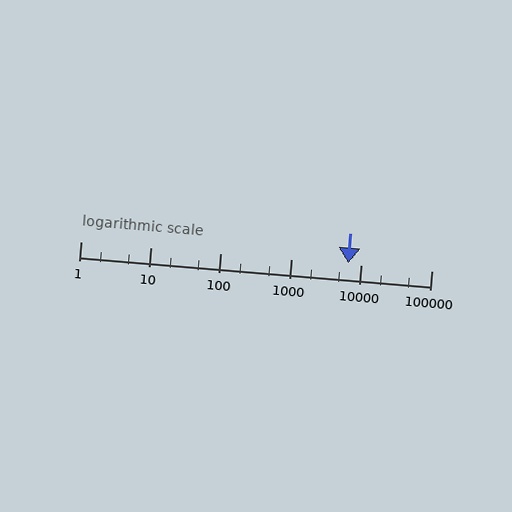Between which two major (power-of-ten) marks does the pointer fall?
The pointer is between 1000 and 10000.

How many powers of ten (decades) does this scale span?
The scale spans 5 decades, from 1 to 100000.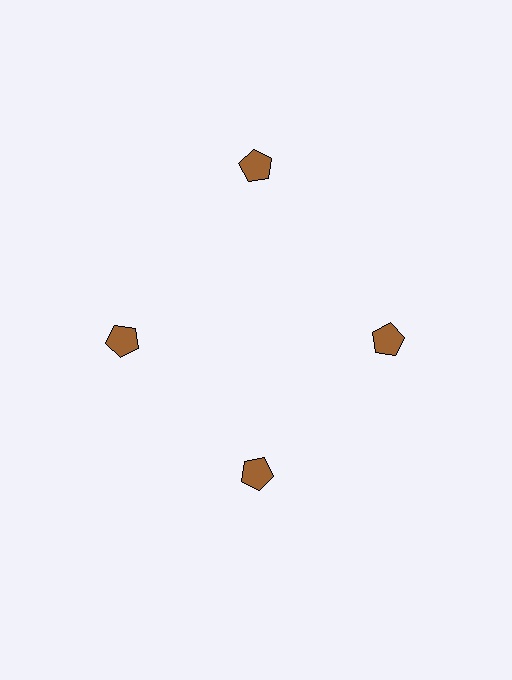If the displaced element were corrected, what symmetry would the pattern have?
It would have 4-fold rotational symmetry — the pattern would map onto itself every 90 degrees.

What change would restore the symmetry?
The symmetry would be restored by moving it inward, back onto the ring so that all 4 pentagons sit at equal angles and equal distance from the center.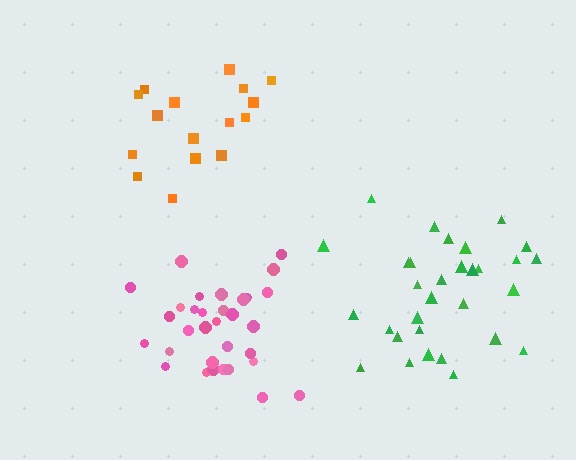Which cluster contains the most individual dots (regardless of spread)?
Pink (33).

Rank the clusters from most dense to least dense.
pink, green, orange.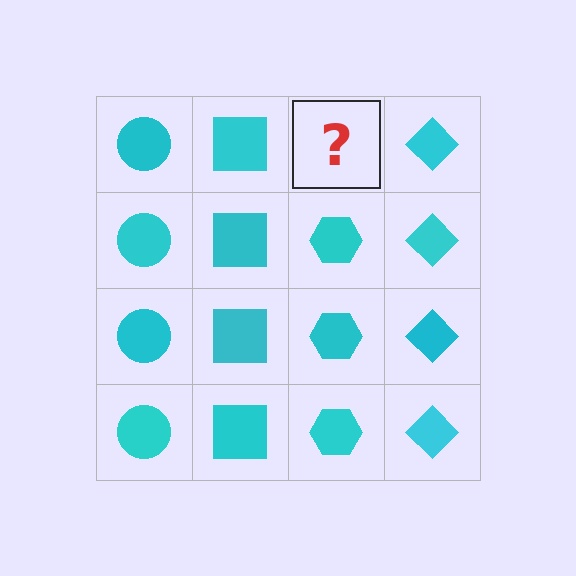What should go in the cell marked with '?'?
The missing cell should contain a cyan hexagon.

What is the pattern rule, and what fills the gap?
The rule is that each column has a consistent shape. The gap should be filled with a cyan hexagon.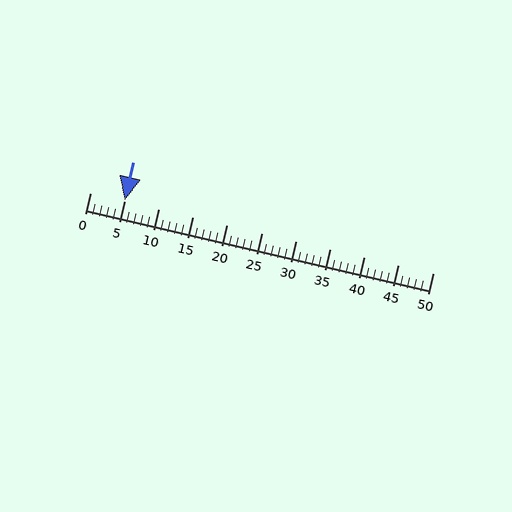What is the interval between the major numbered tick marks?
The major tick marks are spaced 5 units apart.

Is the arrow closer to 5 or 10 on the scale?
The arrow is closer to 5.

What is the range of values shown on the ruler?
The ruler shows values from 0 to 50.